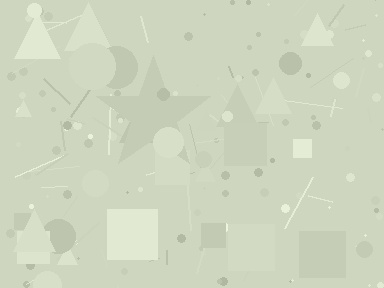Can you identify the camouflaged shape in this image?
The camouflaged shape is a star.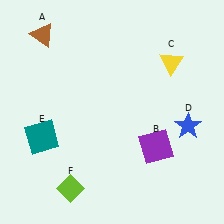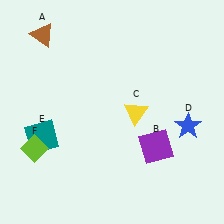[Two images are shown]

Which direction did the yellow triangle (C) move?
The yellow triangle (C) moved down.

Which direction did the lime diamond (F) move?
The lime diamond (F) moved up.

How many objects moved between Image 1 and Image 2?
2 objects moved between the two images.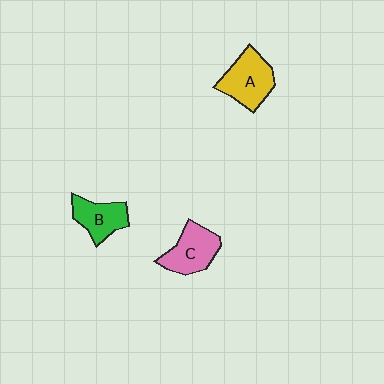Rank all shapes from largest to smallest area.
From largest to smallest: A (yellow), C (pink), B (green).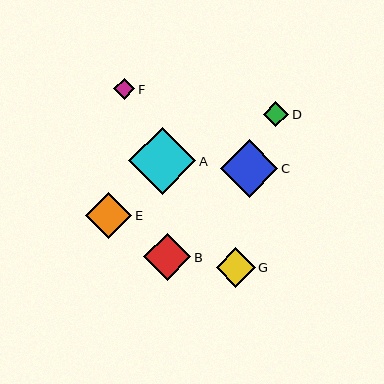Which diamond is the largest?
Diamond A is the largest with a size of approximately 67 pixels.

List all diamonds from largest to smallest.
From largest to smallest: A, C, B, E, G, D, F.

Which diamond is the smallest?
Diamond F is the smallest with a size of approximately 21 pixels.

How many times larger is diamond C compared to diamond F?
Diamond C is approximately 2.7 times the size of diamond F.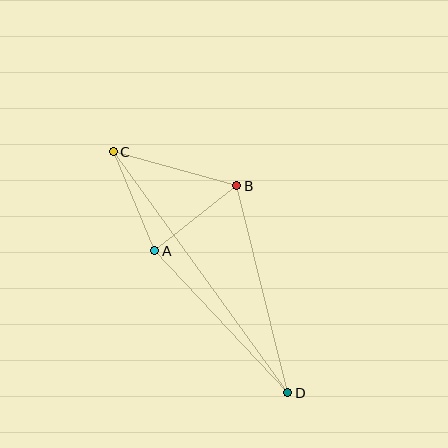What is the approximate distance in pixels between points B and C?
The distance between B and C is approximately 128 pixels.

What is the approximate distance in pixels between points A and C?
The distance between A and C is approximately 108 pixels.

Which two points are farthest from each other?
Points C and D are farthest from each other.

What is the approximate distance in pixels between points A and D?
The distance between A and D is approximately 194 pixels.